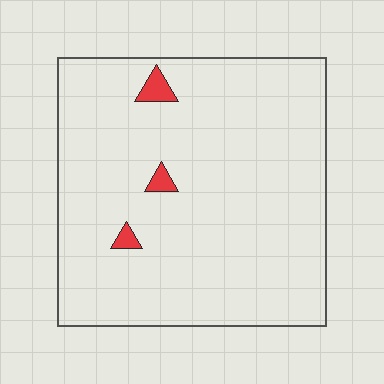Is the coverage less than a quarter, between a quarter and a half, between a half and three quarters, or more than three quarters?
Less than a quarter.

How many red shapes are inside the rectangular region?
3.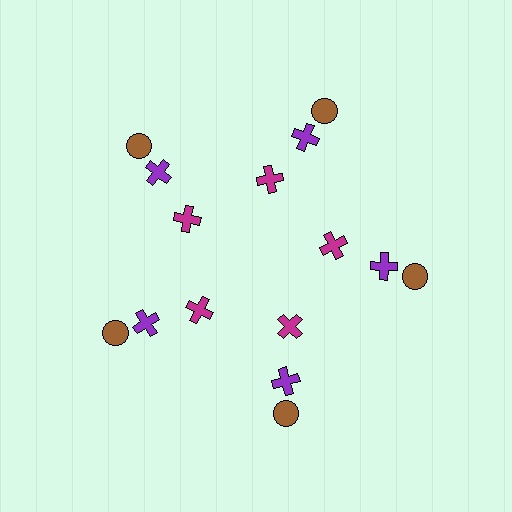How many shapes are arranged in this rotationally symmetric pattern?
There are 15 shapes, arranged in 5 groups of 3.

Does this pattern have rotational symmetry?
Yes, this pattern has 5-fold rotational symmetry. It looks the same after rotating 72 degrees around the center.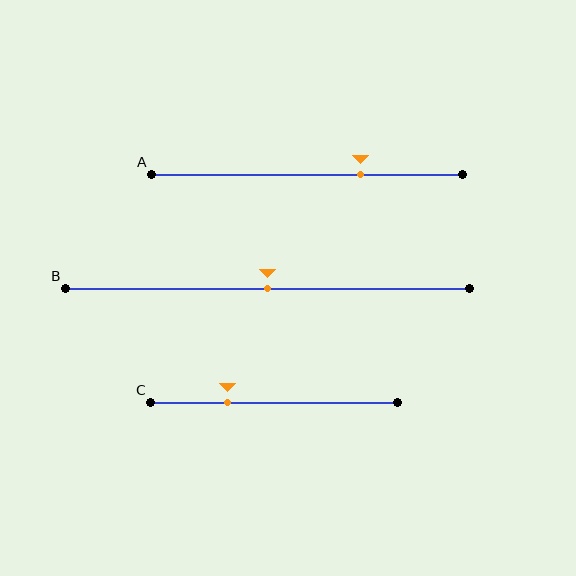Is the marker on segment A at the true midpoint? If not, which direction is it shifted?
No, the marker on segment A is shifted to the right by about 17% of the segment length.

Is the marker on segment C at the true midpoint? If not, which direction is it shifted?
No, the marker on segment C is shifted to the left by about 19% of the segment length.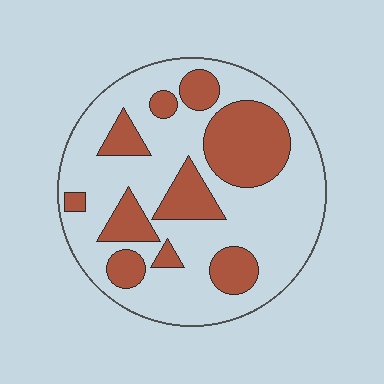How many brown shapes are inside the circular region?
10.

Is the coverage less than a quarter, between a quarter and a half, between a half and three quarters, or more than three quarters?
Between a quarter and a half.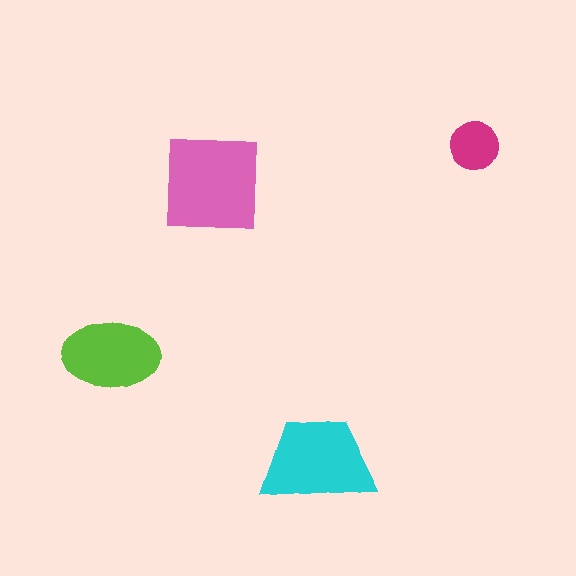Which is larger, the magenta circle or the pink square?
The pink square.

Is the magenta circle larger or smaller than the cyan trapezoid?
Smaller.